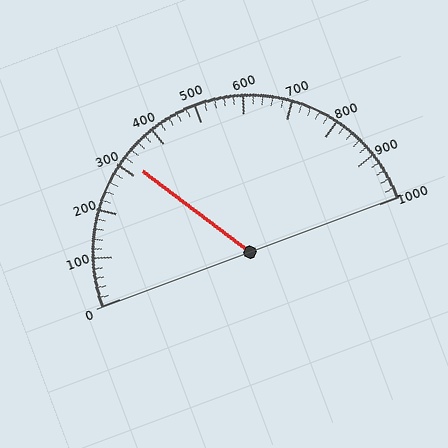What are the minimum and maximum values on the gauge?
The gauge ranges from 0 to 1000.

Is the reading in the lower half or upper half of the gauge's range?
The reading is in the lower half of the range (0 to 1000).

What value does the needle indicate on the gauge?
The needle indicates approximately 320.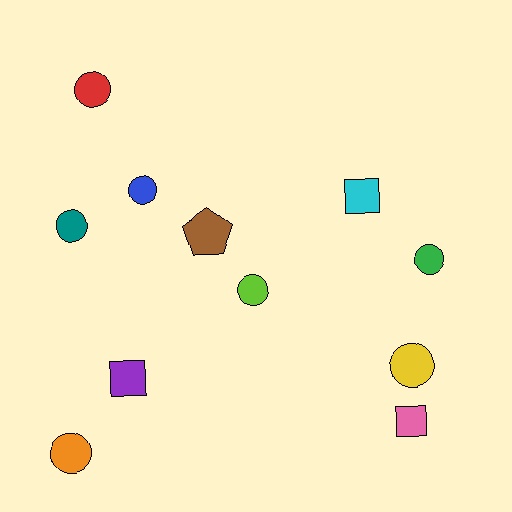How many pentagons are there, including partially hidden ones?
There is 1 pentagon.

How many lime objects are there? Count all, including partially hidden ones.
There is 1 lime object.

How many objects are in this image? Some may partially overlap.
There are 11 objects.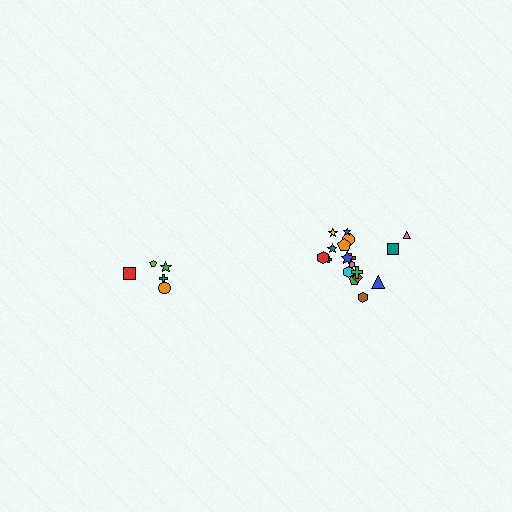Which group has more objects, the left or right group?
The right group.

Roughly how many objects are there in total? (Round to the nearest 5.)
Roughly 25 objects in total.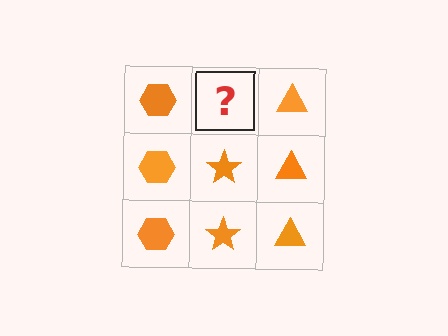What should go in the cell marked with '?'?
The missing cell should contain an orange star.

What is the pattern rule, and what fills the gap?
The rule is that each column has a consistent shape. The gap should be filled with an orange star.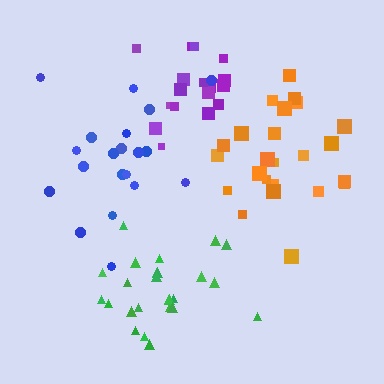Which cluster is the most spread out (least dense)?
Blue.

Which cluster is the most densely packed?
Purple.